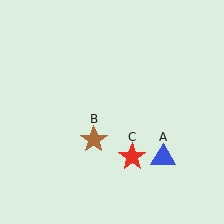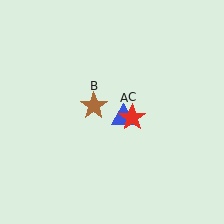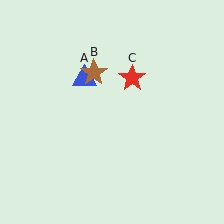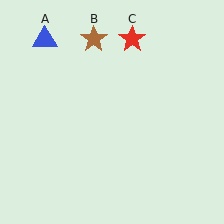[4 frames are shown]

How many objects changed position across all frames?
3 objects changed position: blue triangle (object A), brown star (object B), red star (object C).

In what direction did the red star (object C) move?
The red star (object C) moved up.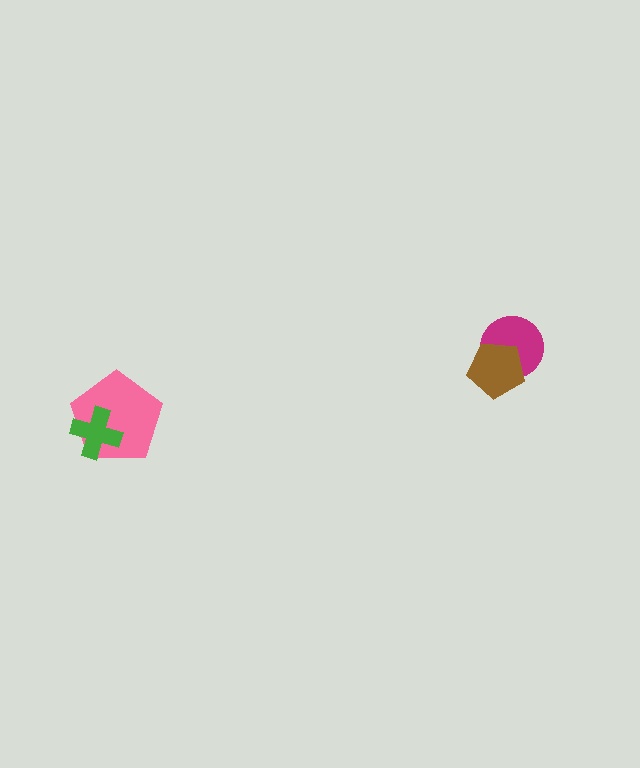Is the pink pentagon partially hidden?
Yes, it is partially covered by another shape.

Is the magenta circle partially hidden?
Yes, it is partially covered by another shape.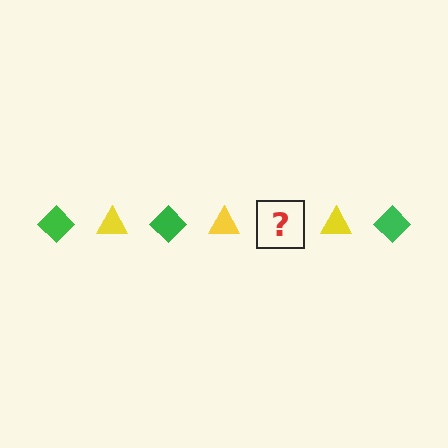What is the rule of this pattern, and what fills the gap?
The rule is that the pattern alternates between green diamond and yellow triangle. The gap should be filled with a green diamond.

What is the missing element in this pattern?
The missing element is a green diamond.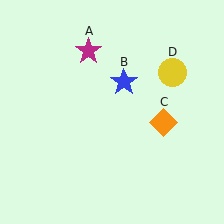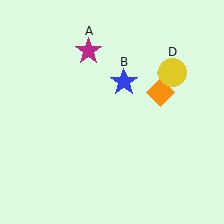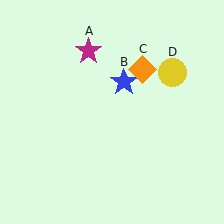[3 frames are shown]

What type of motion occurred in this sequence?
The orange diamond (object C) rotated counterclockwise around the center of the scene.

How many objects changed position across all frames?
1 object changed position: orange diamond (object C).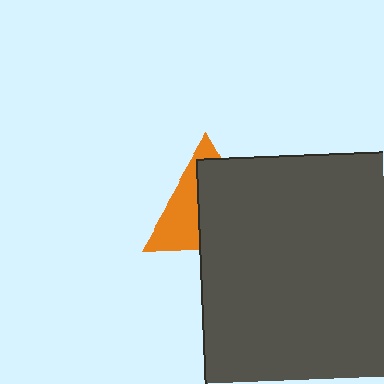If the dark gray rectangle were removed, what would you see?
You would see the complete orange triangle.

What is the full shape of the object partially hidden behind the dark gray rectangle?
The partially hidden object is an orange triangle.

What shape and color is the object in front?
The object in front is a dark gray rectangle.